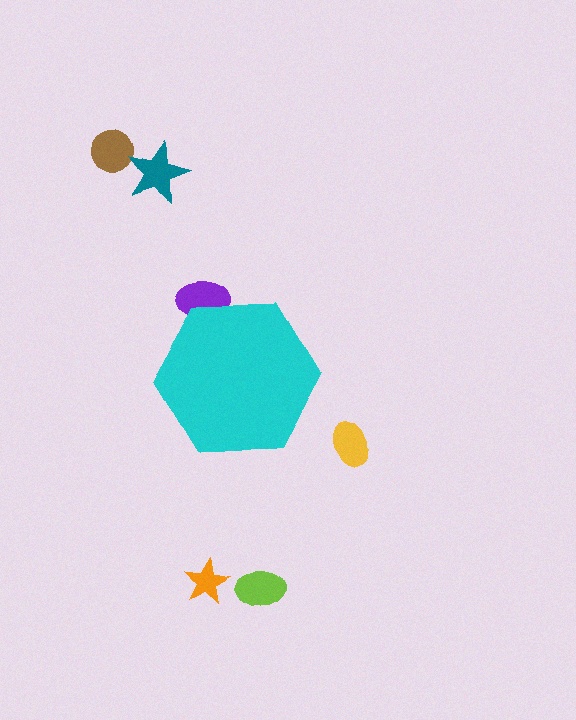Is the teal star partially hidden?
No, the teal star is fully visible.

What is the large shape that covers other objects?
A cyan hexagon.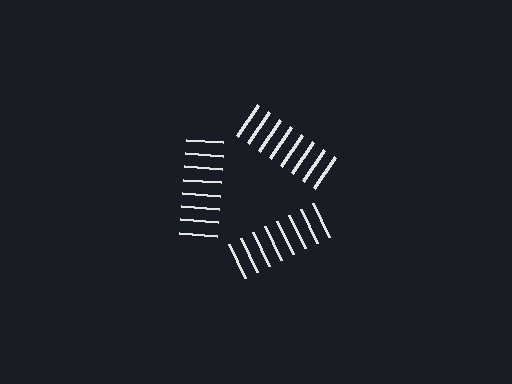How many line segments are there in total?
24 — 8 along each of the 3 edges.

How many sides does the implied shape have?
3 sides — the line-ends trace a triangle.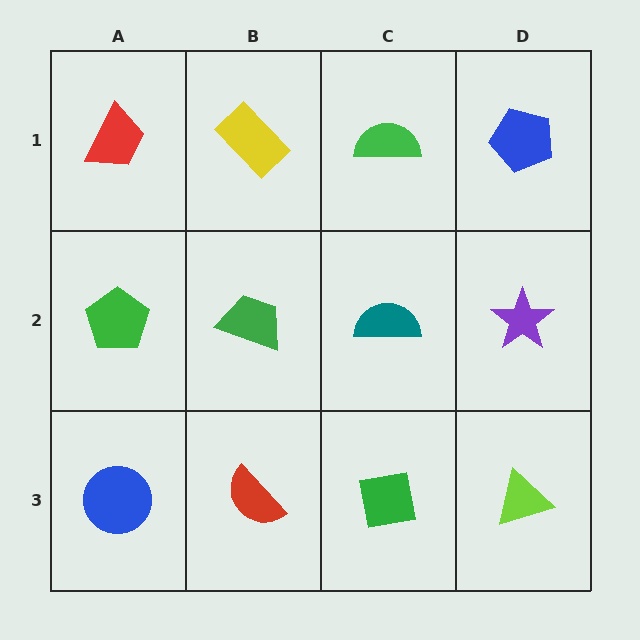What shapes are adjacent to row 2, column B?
A yellow rectangle (row 1, column B), a red semicircle (row 3, column B), a green pentagon (row 2, column A), a teal semicircle (row 2, column C).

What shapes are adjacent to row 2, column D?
A blue pentagon (row 1, column D), a lime triangle (row 3, column D), a teal semicircle (row 2, column C).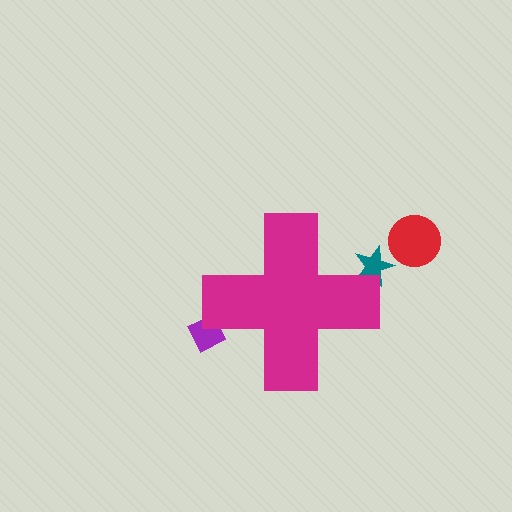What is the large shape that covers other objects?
A magenta cross.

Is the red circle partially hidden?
No, the red circle is fully visible.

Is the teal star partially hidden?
Yes, the teal star is partially hidden behind the magenta cross.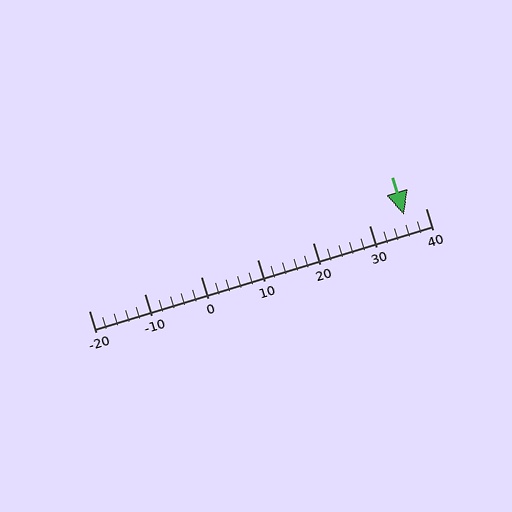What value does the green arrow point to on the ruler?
The green arrow points to approximately 36.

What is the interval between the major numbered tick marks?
The major tick marks are spaced 10 units apart.